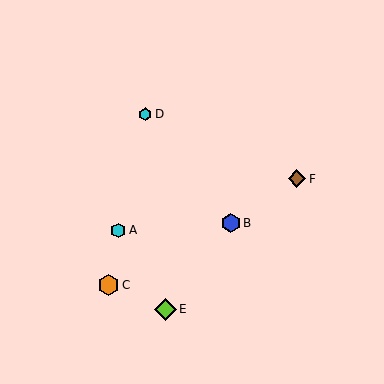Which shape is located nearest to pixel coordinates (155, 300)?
The lime diamond (labeled E) at (165, 309) is nearest to that location.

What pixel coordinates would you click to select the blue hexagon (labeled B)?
Click at (231, 223) to select the blue hexagon B.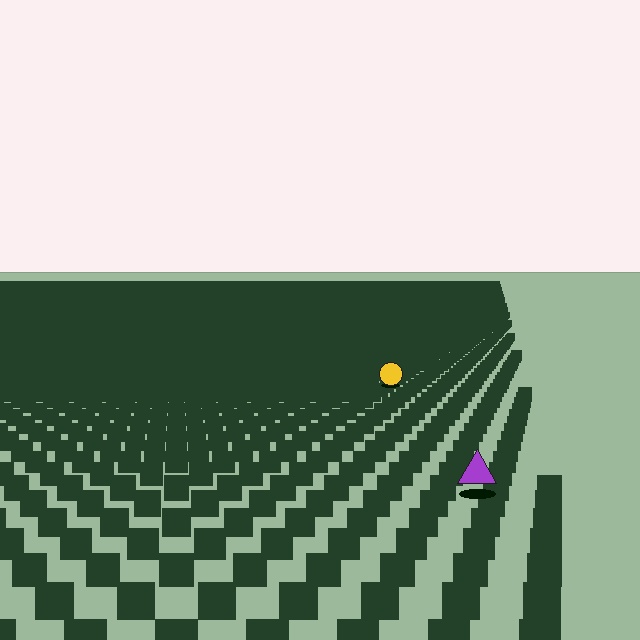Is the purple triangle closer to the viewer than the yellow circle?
Yes. The purple triangle is closer — you can tell from the texture gradient: the ground texture is coarser near it.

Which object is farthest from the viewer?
The yellow circle is farthest from the viewer. It appears smaller and the ground texture around it is denser.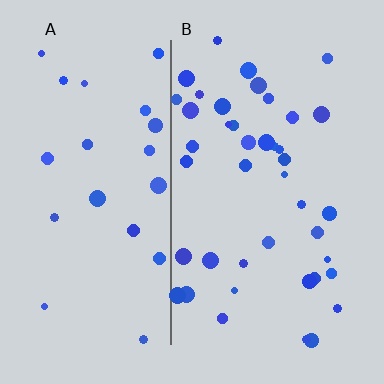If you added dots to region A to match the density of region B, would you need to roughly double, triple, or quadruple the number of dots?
Approximately double.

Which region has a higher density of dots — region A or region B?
B (the right).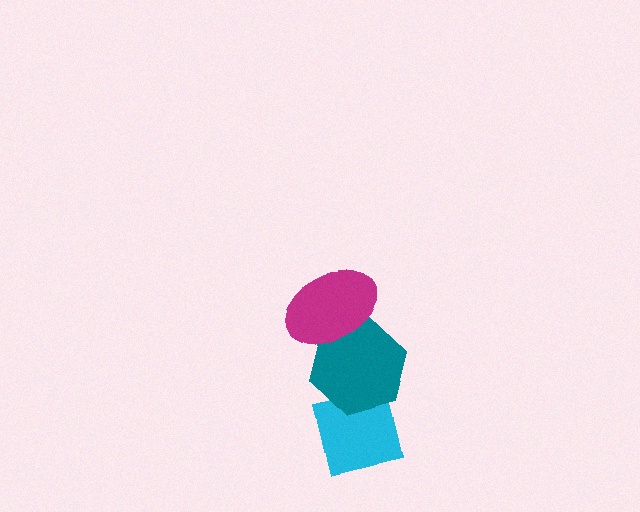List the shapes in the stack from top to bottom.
From top to bottom: the magenta ellipse, the teal hexagon, the cyan square.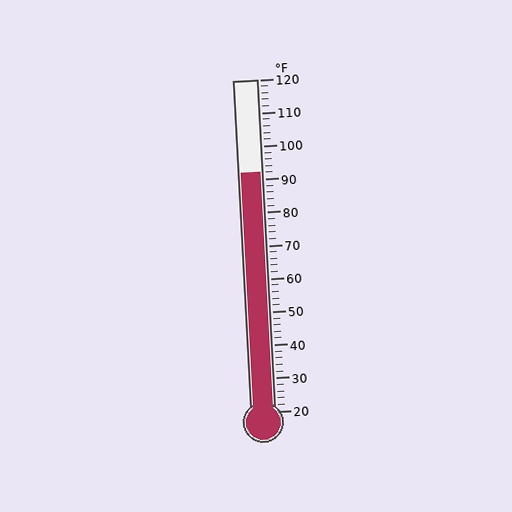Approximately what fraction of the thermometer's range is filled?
The thermometer is filled to approximately 70% of its range.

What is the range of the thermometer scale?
The thermometer scale ranges from 20°F to 120°F.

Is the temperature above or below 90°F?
The temperature is above 90°F.